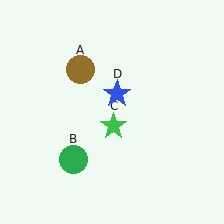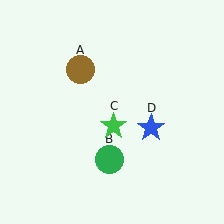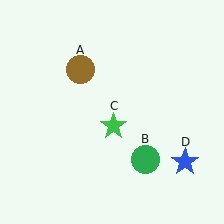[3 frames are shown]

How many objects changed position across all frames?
2 objects changed position: green circle (object B), blue star (object D).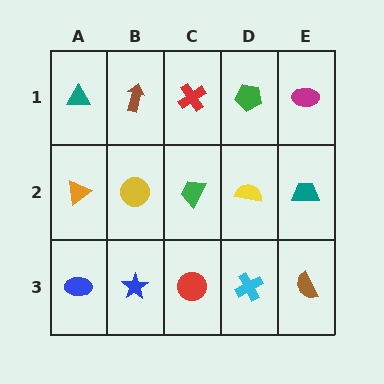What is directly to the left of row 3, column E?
A cyan cross.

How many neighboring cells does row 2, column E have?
3.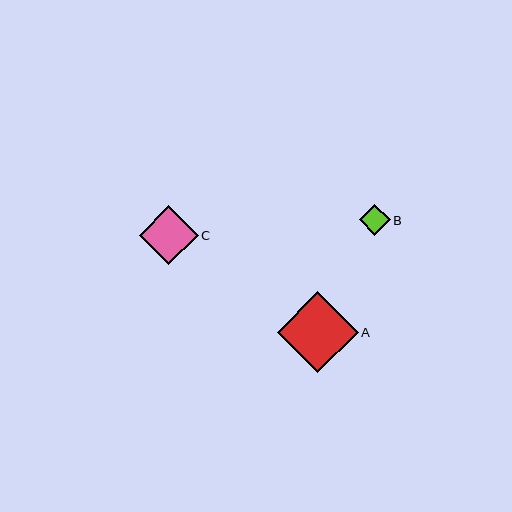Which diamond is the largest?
Diamond A is the largest with a size of approximately 80 pixels.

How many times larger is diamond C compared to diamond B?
Diamond C is approximately 1.9 times the size of diamond B.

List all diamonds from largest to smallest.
From largest to smallest: A, C, B.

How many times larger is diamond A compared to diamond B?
Diamond A is approximately 2.6 times the size of diamond B.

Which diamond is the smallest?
Diamond B is the smallest with a size of approximately 31 pixels.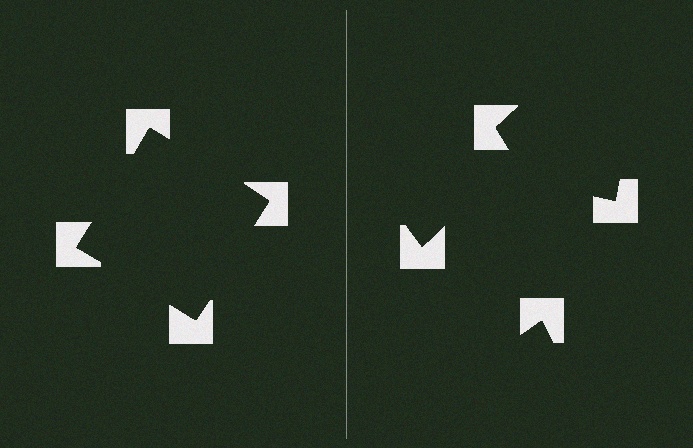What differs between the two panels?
The notched squares are positioned identically on both sides; only the wedge orientations differ. On the left they align to a square; on the right they are misaligned.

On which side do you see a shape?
An illusory square appears on the left side. On the right side the wedge cuts are rotated, so no coherent shape forms.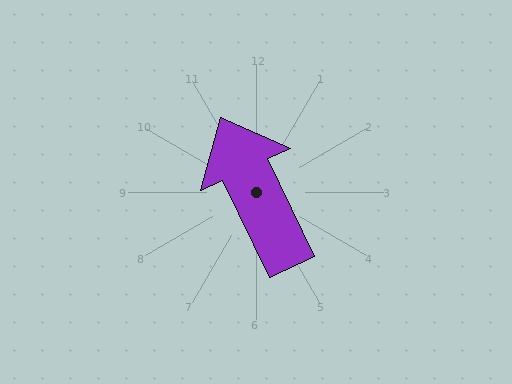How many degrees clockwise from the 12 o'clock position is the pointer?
Approximately 334 degrees.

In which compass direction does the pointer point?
Northwest.